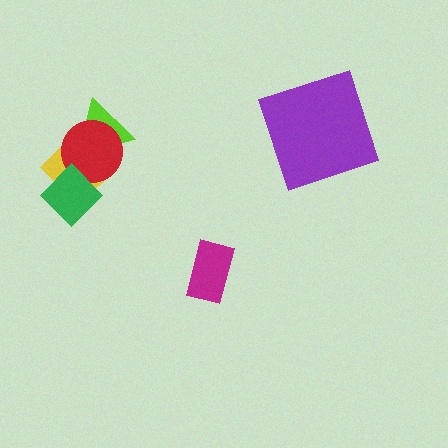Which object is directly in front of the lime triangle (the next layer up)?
The yellow diamond is directly in front of the lime triangle.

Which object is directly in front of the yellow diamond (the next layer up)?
The red circle is directly in front of the yellow diamond.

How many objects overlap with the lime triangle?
2 objects overlap with the lime triangle.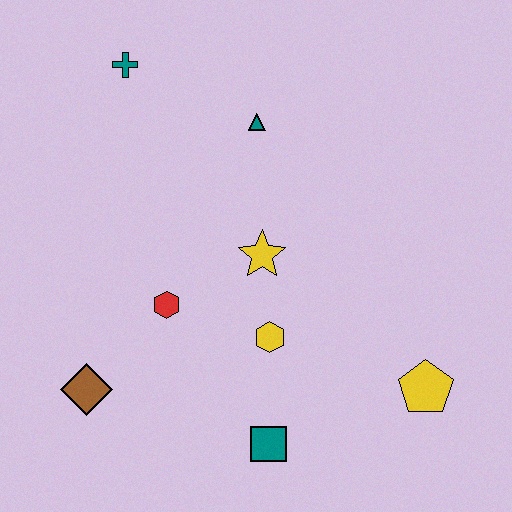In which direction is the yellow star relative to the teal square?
The yellow star is above the teal square.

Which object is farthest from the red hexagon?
The yellow pentagon is farthest from the red hexagon.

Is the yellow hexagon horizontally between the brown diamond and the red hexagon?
No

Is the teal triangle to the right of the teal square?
No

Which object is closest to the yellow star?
The yellow hexagon is closest to the yellow star.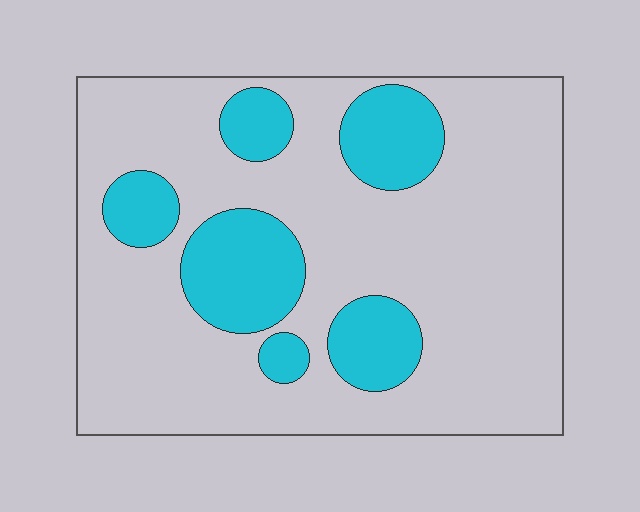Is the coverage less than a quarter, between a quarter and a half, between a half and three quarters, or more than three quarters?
Less than a quarter.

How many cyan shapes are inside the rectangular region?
6.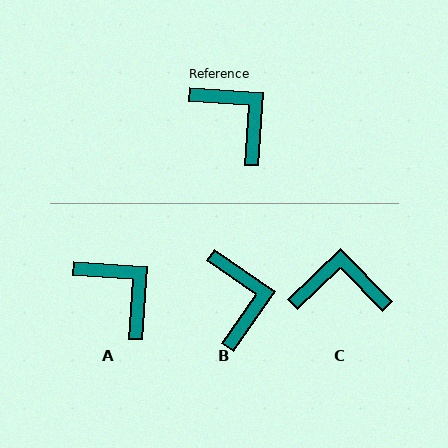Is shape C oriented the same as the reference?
No, it is off by about 48 degrees.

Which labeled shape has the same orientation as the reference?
A.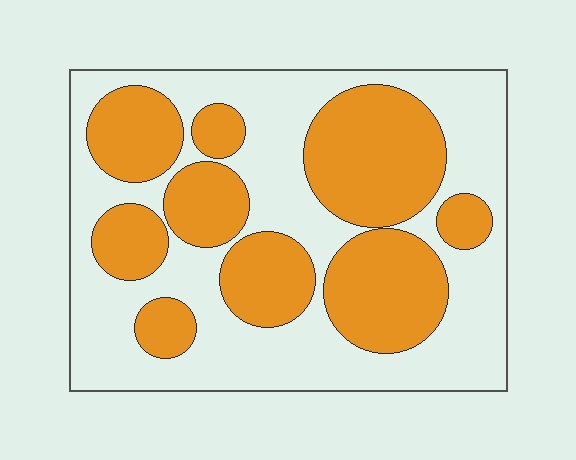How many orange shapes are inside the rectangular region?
9.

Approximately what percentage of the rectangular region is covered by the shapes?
Approximately 45%.